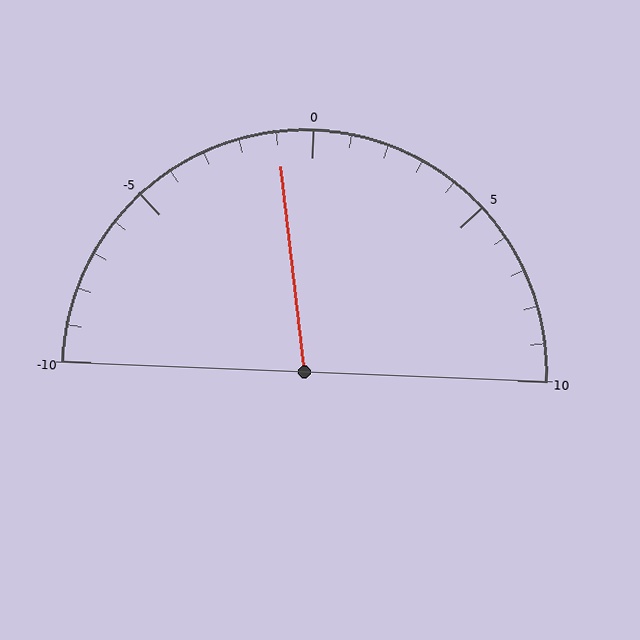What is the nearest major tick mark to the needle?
The nearest major tick mark is 0.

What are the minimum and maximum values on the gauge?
The gauge ranges from -10 to 10.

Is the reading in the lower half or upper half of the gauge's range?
The reading is in the lower half of the range (-10 to 10).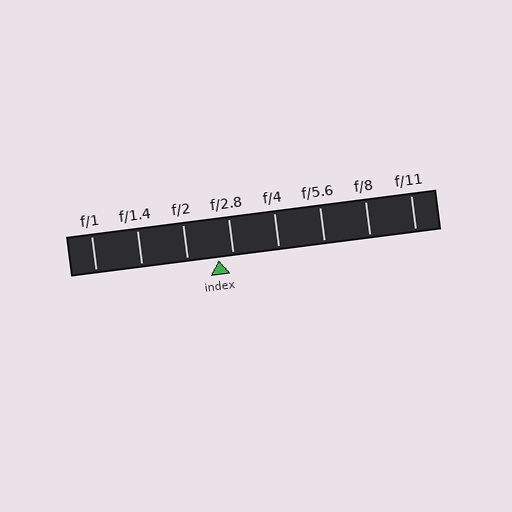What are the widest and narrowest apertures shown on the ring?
The widest aperture shown is f/1 and the narrowest is f/11.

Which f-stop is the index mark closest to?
The index mark is closest to f/2.8.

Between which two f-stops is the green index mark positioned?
The index mark is between f/2 and f/2.8.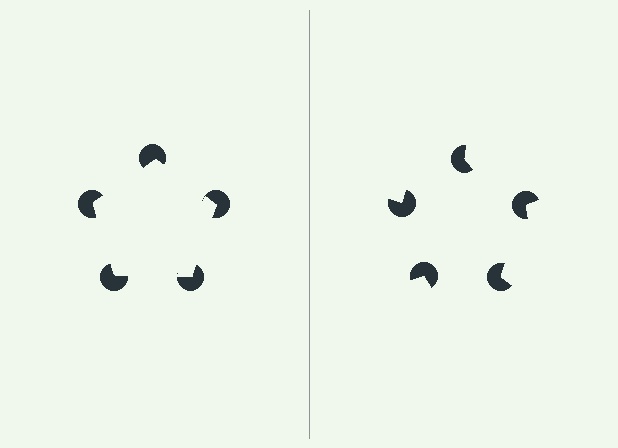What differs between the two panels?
The pac-man discs are positioned identically on both sides; only the wedge orientations differ. On the left they align to a pentagon; on the right they are misaligned.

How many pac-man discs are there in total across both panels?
10 — 5 on each side.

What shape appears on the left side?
An illusory pentagon.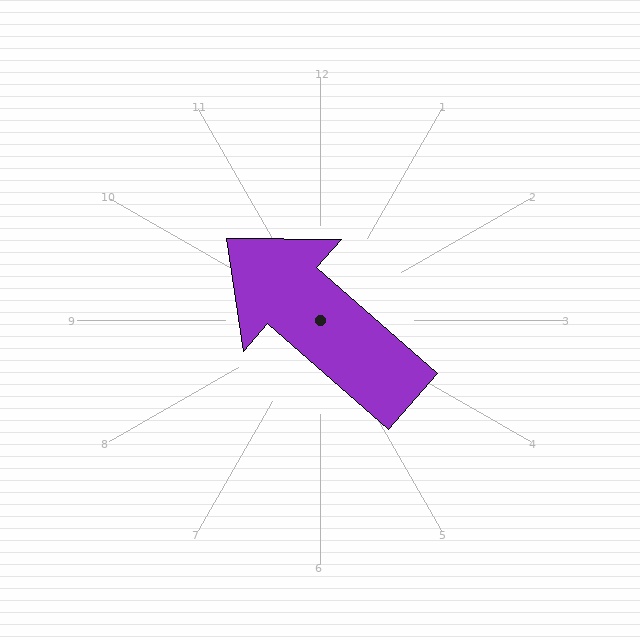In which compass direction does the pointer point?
Northwest.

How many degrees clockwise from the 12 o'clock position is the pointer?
Approximately 311 degrees.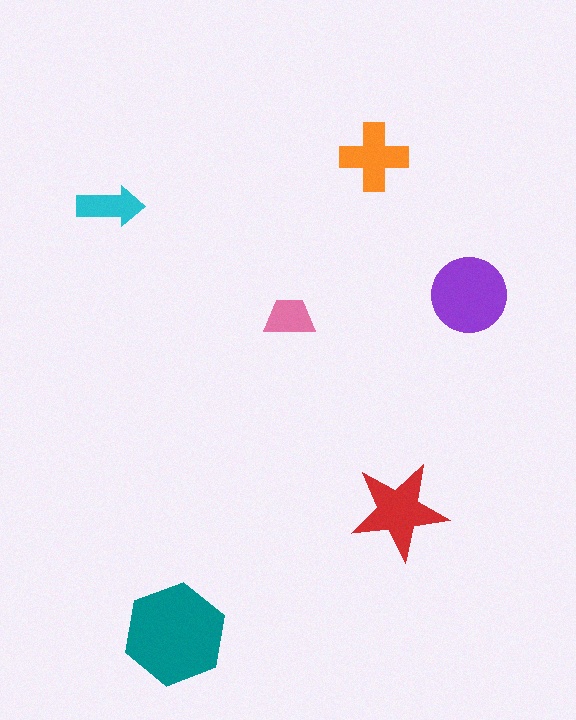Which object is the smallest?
The pink trapezoid.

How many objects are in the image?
There are 6 objects in the image.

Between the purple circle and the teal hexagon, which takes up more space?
The teal hexagon.